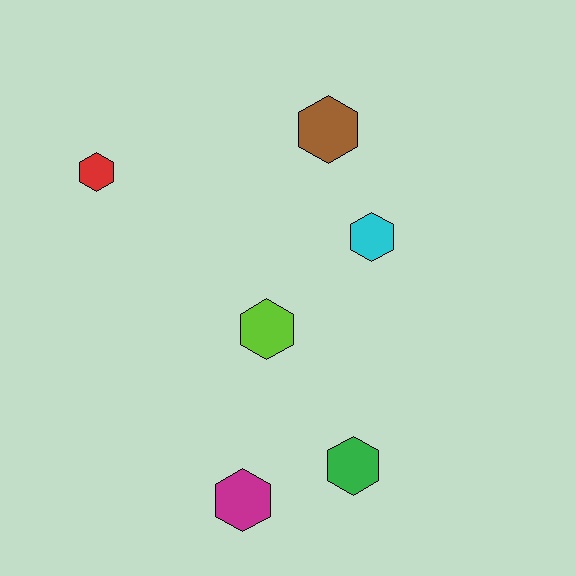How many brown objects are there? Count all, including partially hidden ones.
There is 1 brown object.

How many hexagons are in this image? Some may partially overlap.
There are 6 hexagons.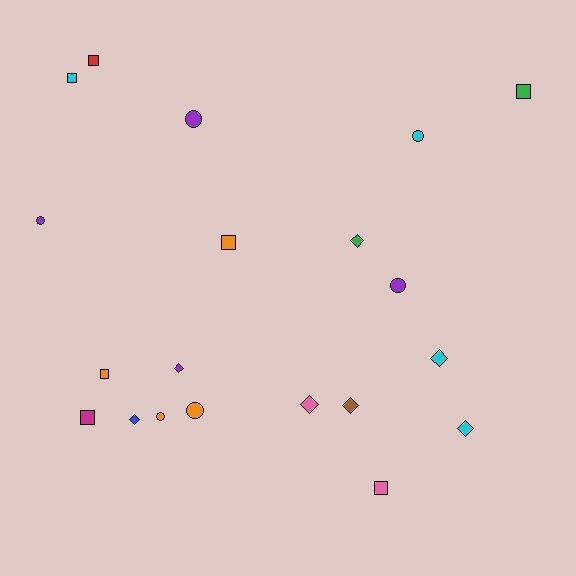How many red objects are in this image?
There is 1 red object.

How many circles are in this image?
There are 6 circles.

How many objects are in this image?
There are 20 objects.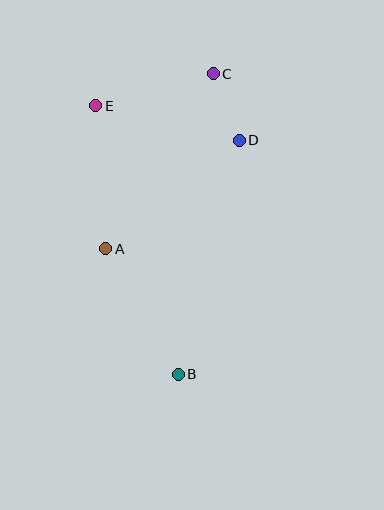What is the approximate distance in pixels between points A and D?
The distance between A and D is approximately 172 pixels.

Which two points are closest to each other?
Points C and D are closest to each other.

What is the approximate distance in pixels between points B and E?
The distance between B and E is approximately 281 pixels.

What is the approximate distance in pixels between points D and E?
The distance between D and E is approximately 148 pixels.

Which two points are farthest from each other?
Points B and C are farthest from each other.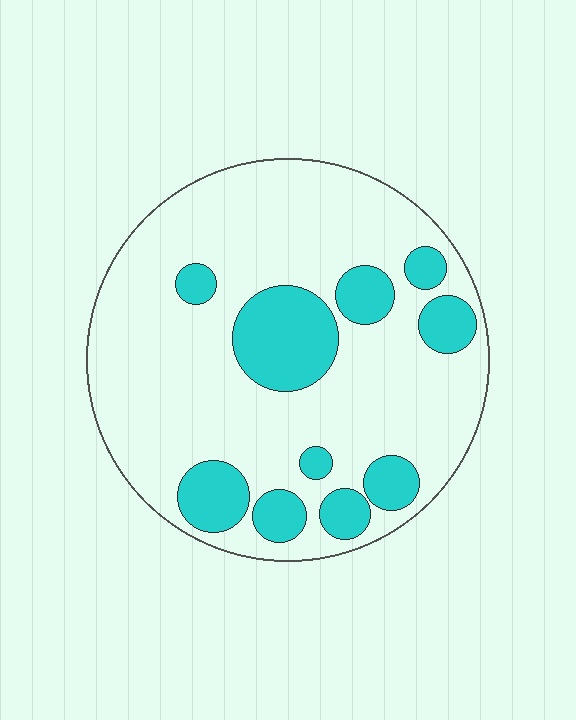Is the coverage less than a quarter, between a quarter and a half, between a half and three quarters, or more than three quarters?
Less than a quarter.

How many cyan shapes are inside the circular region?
10.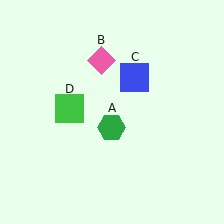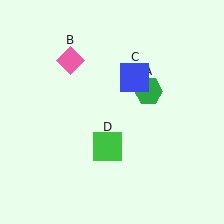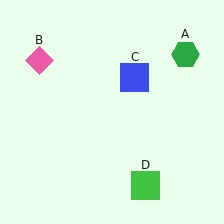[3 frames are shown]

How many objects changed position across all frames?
3 objects changed position: green hexagon (object A), pink diamond (object B), green square (object D).